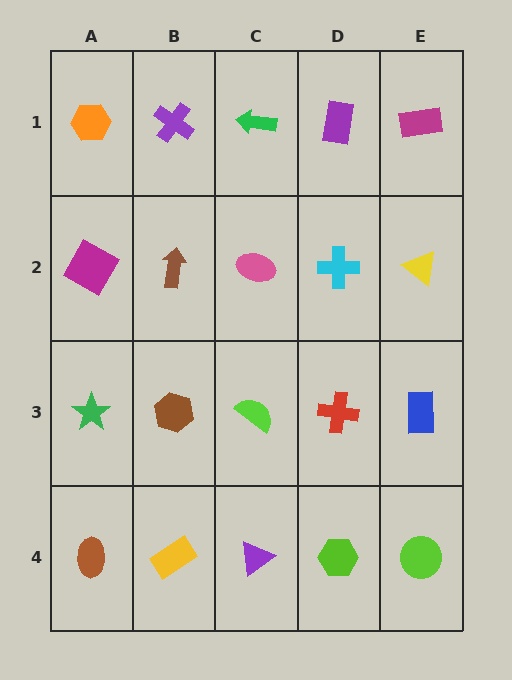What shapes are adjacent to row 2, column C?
A green arrow (row 1, column C), a lime semicircle (row 3, column C), a brown arrow (row 2, column B), a cyan cross (row 2, column D).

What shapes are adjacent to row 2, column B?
A purple cross (row 1, column B), a brown hexagon (row 3, column B), a magenta square (row 2, column A), a pink ellipse (row 2, column C).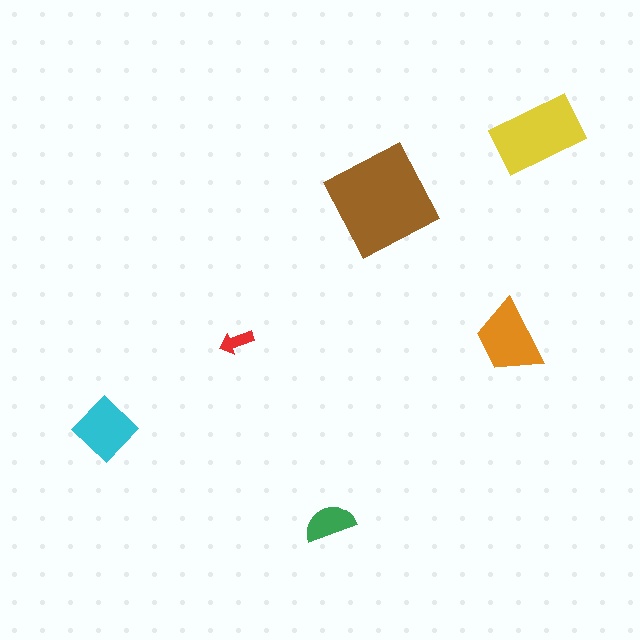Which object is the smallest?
The red arrow.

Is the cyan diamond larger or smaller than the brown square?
Smaller.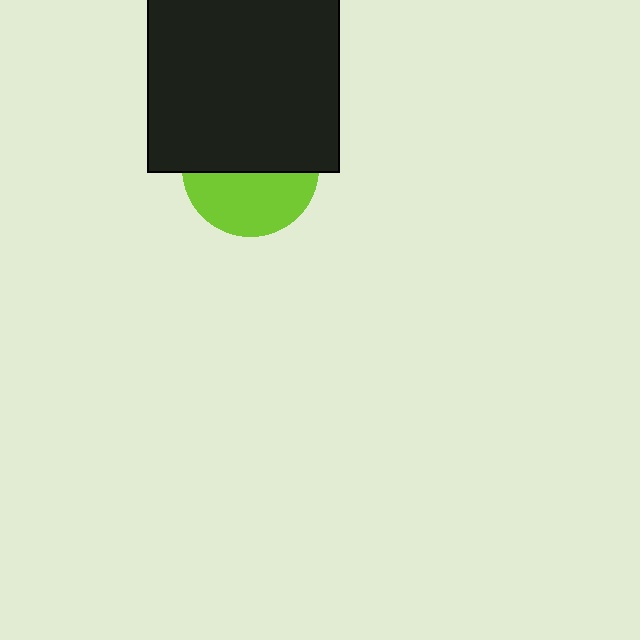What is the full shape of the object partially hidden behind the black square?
The partially hidden object is a lime circle.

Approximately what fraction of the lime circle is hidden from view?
Roughly 55% of the lime circle is hidden behind the black square.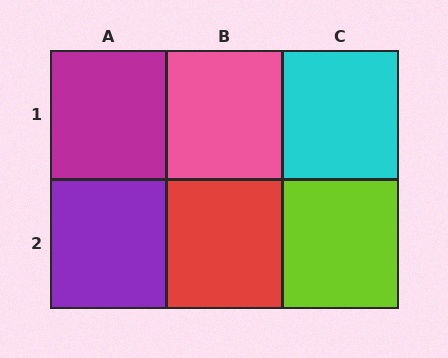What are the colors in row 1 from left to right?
Magenta, pink, cyan.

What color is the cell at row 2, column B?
Red.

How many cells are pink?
1 cell is pink.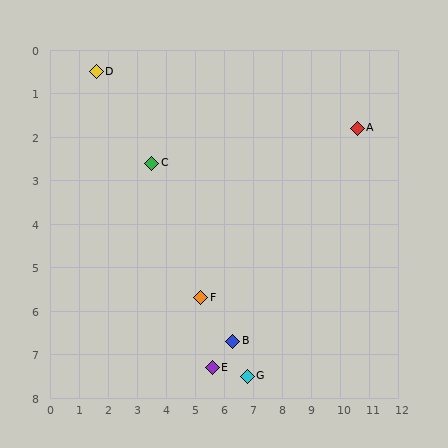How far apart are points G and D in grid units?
Points G and D are about 8.7 grid units apart.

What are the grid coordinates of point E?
Point E is at approximately (5.6, 7.3).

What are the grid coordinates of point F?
Point F is at approximately (5.2, 5.7).